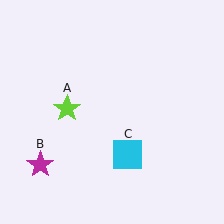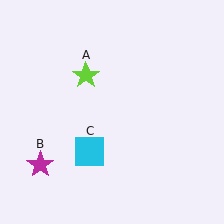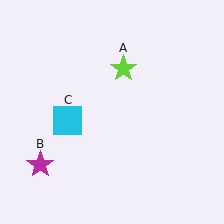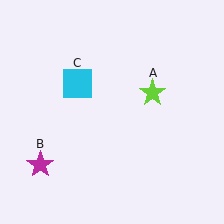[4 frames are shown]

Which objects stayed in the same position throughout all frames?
Magenta star (object B) remained stationary.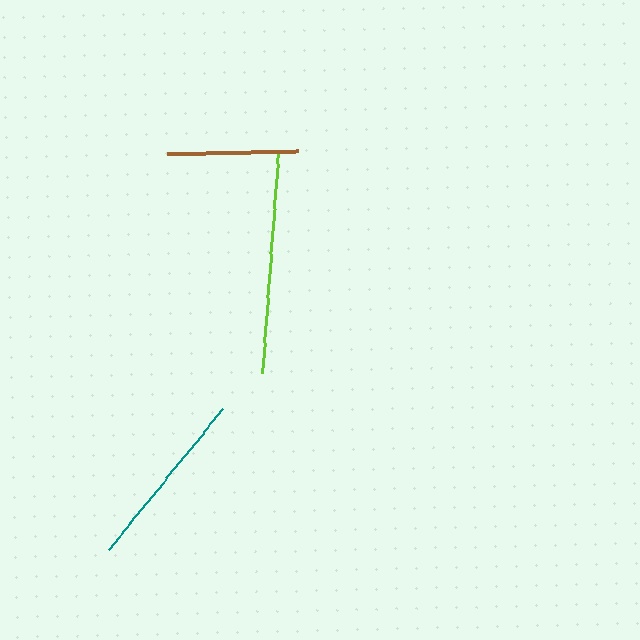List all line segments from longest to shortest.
From longest to shortest: lime, teal, brown.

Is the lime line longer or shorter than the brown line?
The lime line is longer than the brown line.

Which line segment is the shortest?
The brown line is the shortest at approximately 131 pixels.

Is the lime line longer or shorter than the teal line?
The lime line is longer than the teal line.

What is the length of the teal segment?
The teal segment is approximately 181 pixels long.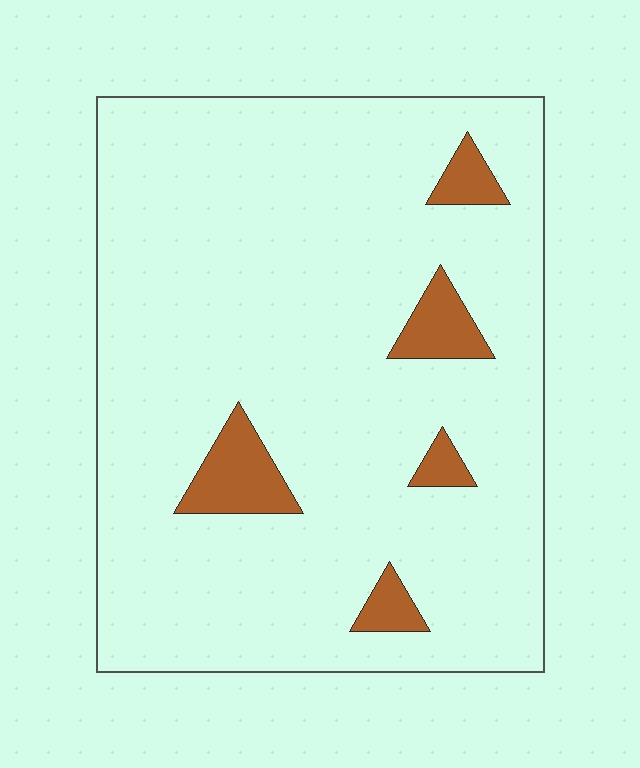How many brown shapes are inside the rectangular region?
5.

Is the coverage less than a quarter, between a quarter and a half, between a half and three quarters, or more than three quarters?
Less than a quarter.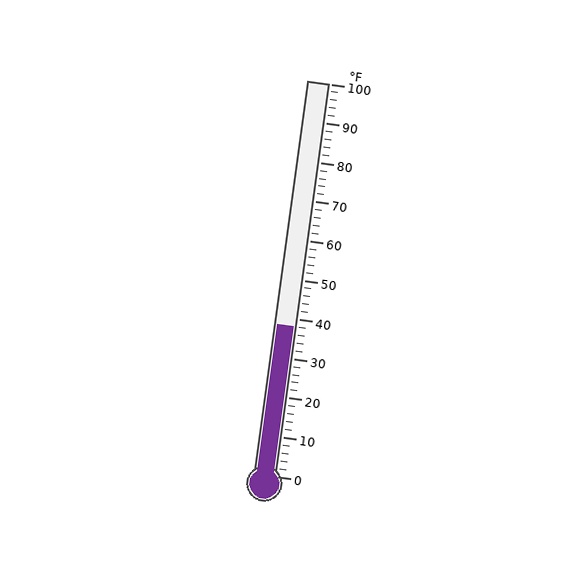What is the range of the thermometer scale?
The thermometer scale ranges from 0°F to 100°F.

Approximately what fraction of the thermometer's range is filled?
The thermometer is filled to approximately 40% of its range.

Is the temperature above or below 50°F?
The temperature is below 50°F.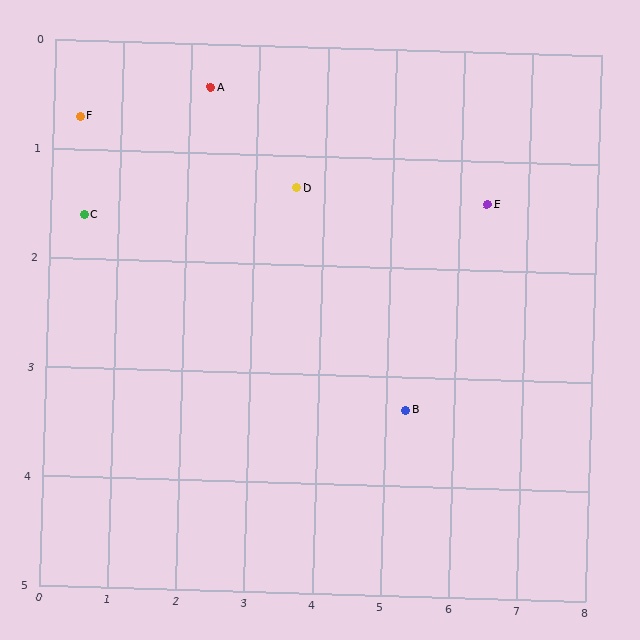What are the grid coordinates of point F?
Point F is at approximately (0.4, 0.7).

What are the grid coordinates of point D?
Point D is at approximately (3.6, 1.3).